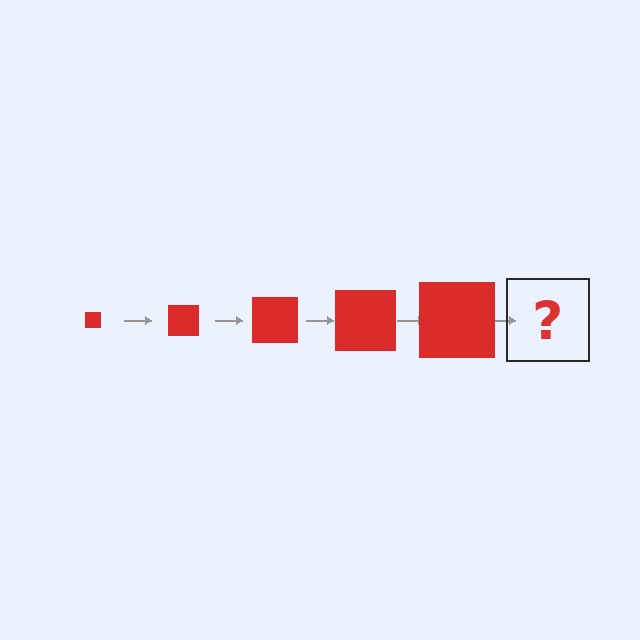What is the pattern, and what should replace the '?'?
The pattern is that the square gets progressively larger each step. The '?' should be a red square, larger than the previous one.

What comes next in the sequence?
The next element should be a red square, larger than the previous one.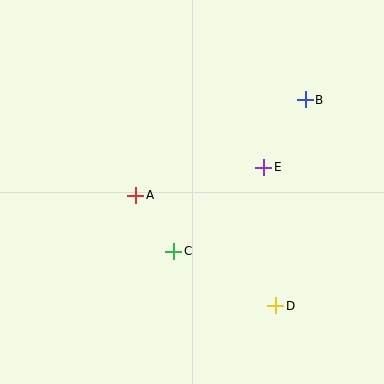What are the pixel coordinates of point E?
Point E is at (264, 167).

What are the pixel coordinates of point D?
Point D is at (276, 306).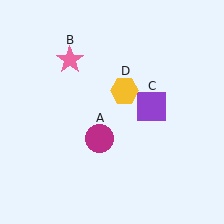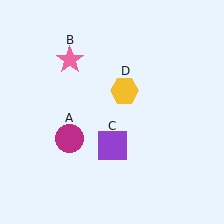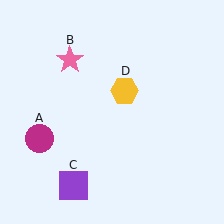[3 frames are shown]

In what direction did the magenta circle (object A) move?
The magenta circle (object A) moved left.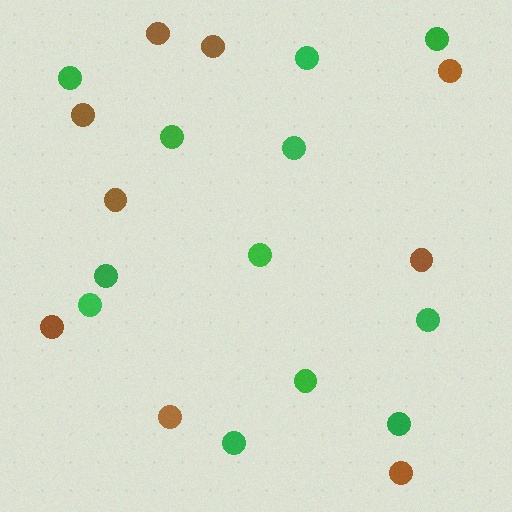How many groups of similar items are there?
There are 2 groups: one group of green circles (12) and one group of brown circles (9).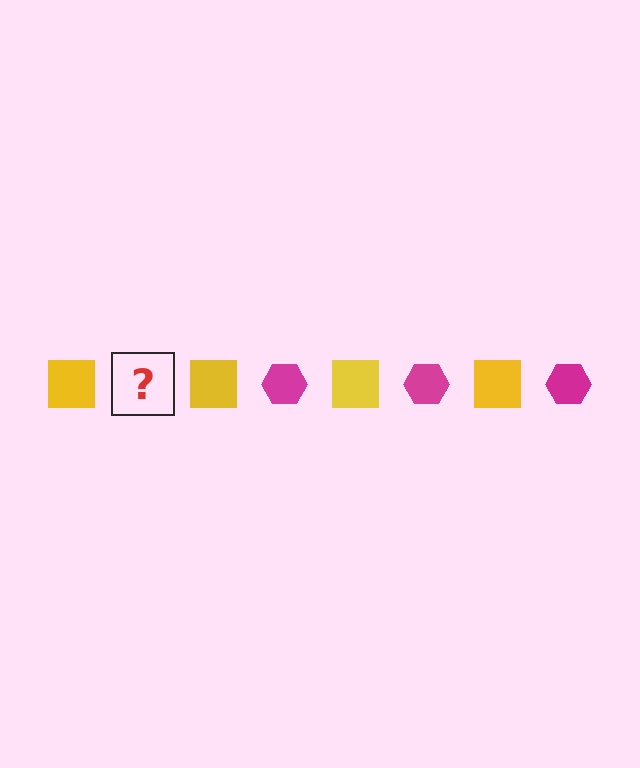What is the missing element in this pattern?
The missing element is a magenta hexagon.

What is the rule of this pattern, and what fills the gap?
The rule is that the pattern alternates between yellow square and magenta hexagon. The gap should be filled with a magenta hexagon.